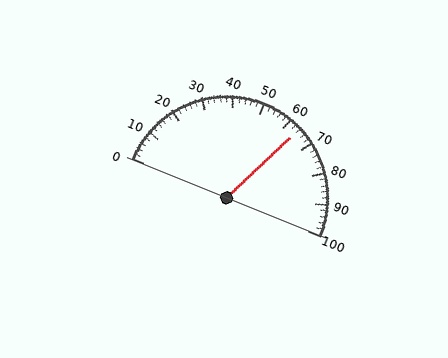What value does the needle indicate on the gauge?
The needle indicates approximately 64.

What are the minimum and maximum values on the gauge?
The gauge ranges from 0 to 100.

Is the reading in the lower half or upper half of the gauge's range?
The reading is in the upper half of the range (0 to 100).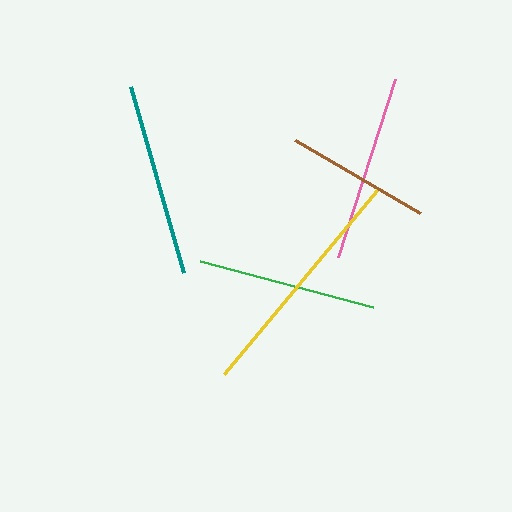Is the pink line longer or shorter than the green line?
The pink line is longer than the green line.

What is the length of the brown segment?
The brown segment is approximately 145 pixels long.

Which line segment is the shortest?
The brown line is the shortest at approximately 145 pixels.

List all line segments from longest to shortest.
From longest to shortest: yellow, teal, pink, green, brown.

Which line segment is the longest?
The yellow line is the longest at approximately 240 pixels.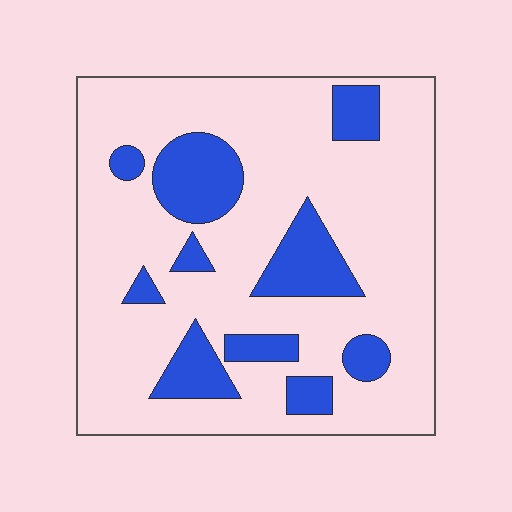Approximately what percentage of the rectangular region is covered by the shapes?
Approximately 20%.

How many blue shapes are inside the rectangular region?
10.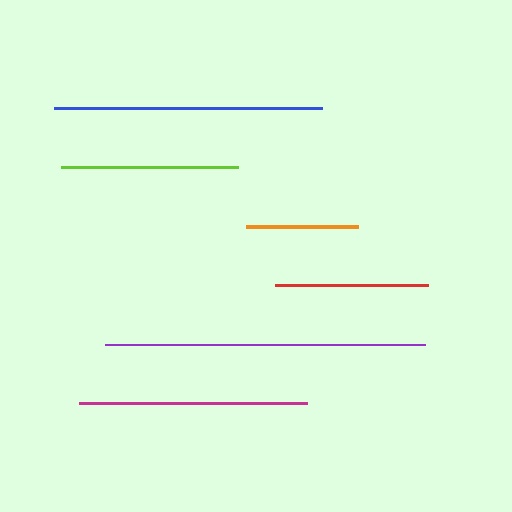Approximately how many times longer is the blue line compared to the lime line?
The blue line is approximately 1.5 times the length of the lime line.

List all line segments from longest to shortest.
From longest to shortest: purple, blue, magenta, lime, red, orange.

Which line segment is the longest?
The purple line is the longest at approximately 319 pixels.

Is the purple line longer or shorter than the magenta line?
The purple line is longer than the magenta line.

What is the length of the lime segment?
The lime segment is approximately 176 pixels long.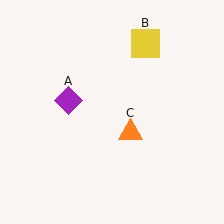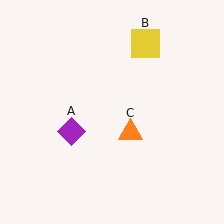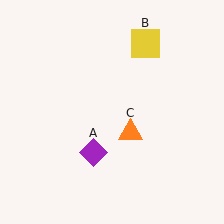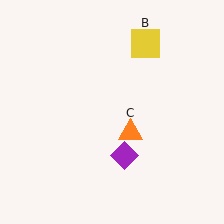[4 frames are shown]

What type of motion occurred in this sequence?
The purple diamond (object A) rotated counterclockwise around the center of the scene.